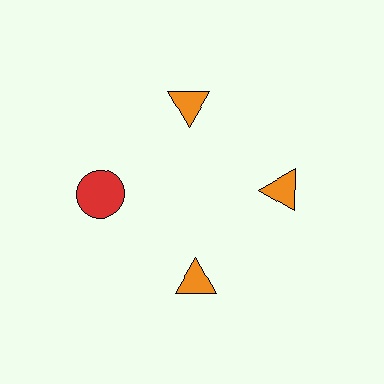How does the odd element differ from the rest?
It differs in both color (red instead of orange) and shape (circle instead of triangle).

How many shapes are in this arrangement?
There are 4 shapes arranged in a ring pattern.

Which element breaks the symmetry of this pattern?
The red circle at roughly the 9 o'clock position breaks the symmetry. All other shapes are orange triangles.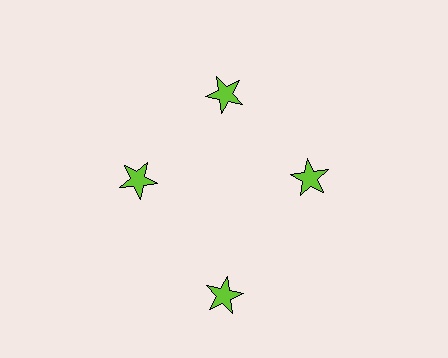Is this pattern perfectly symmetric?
No. The 4 lime stars are arranged in a ring, but one element near the 6 o'clock position is pushed outward from the center, breaking the 4-fold rotational symmetry.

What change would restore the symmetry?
The symmetry would be restored by moving it inward, back onto the ring so that all 4 stars sit at equal angles and equal distance from the center.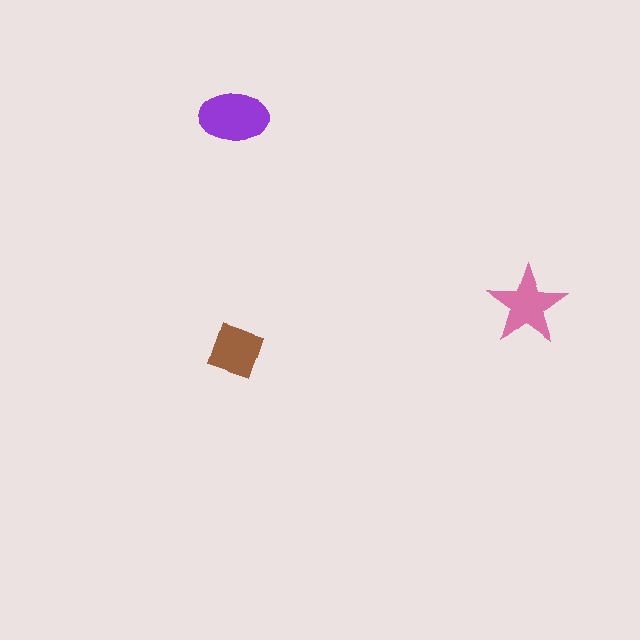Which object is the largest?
The purple ellipse.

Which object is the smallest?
The brown diamond.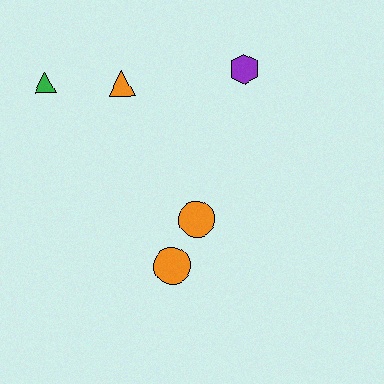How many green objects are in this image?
There is 1 green object.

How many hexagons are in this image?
There is 1 hexagon.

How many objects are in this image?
There are 5 objects.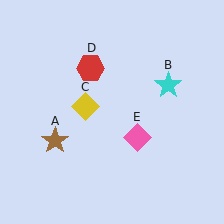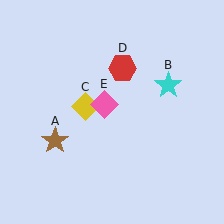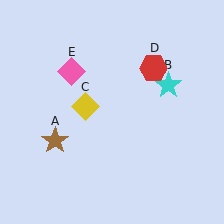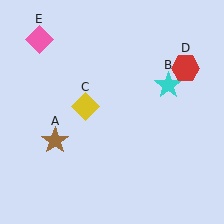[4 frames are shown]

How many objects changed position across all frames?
2 objects changed position: red hexagon (object D), pink diamond (object E).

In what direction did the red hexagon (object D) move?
The red hexagon (object D) moved right.